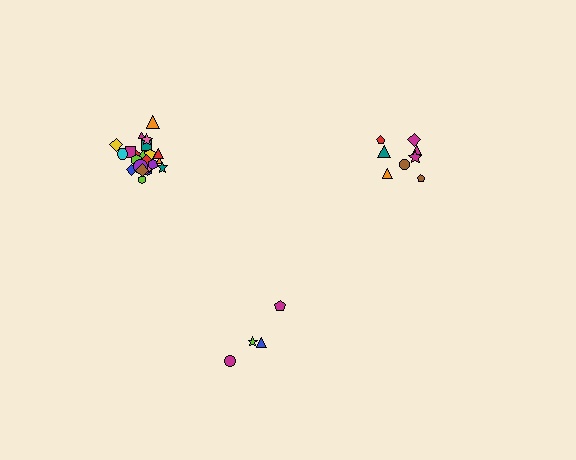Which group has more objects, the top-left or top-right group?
The top-left group.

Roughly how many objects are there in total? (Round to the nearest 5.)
Roughly 35 objects in total.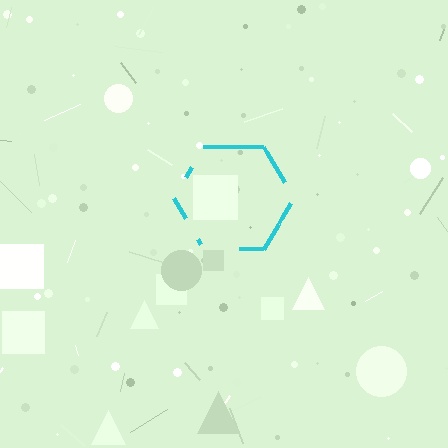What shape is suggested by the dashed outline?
The dashed outline suggests a hexagon.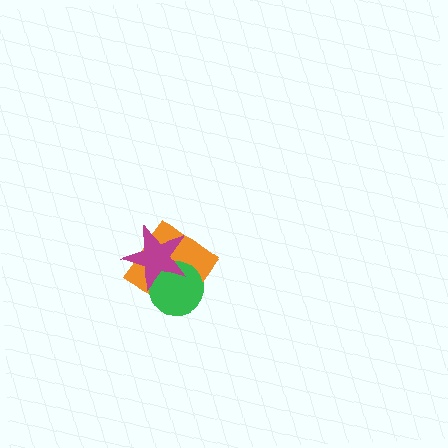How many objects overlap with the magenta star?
2 objects overlap with the magenta star.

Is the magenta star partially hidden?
No, no other shape covers it.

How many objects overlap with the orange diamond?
2 objects overlap with the orange diamond.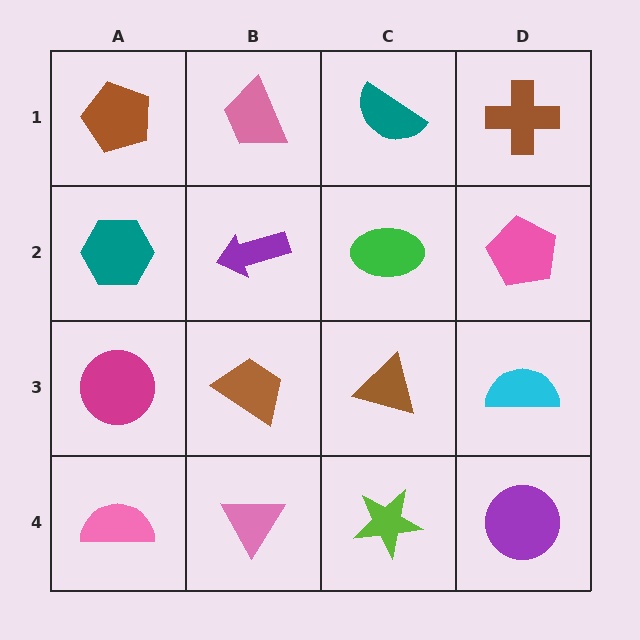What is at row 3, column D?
A cyan semicircle.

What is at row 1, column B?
A pink trapezoid.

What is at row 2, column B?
A purple arrow.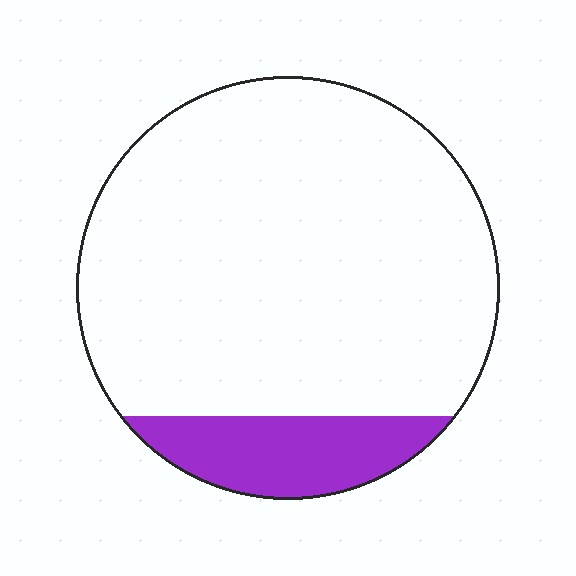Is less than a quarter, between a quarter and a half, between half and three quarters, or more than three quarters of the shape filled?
Less than a quarter.